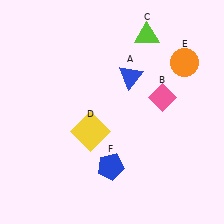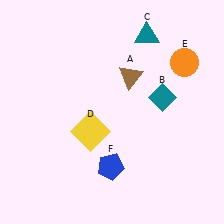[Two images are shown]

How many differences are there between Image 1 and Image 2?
There are 3 differences between the two images.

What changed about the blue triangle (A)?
In Image 1, A is blue. In Image 2, it changed to brown.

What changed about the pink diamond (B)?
In Image 1, B is pink. In Image 2, it changed to teal.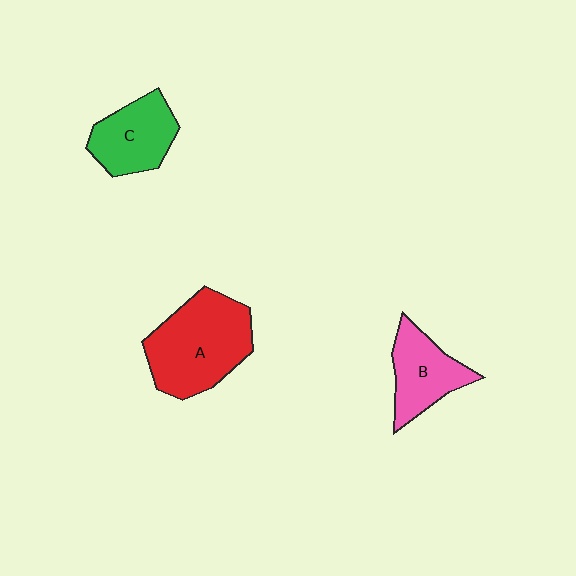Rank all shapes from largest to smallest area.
From largest to smallest: A (red), C (green), B (pink).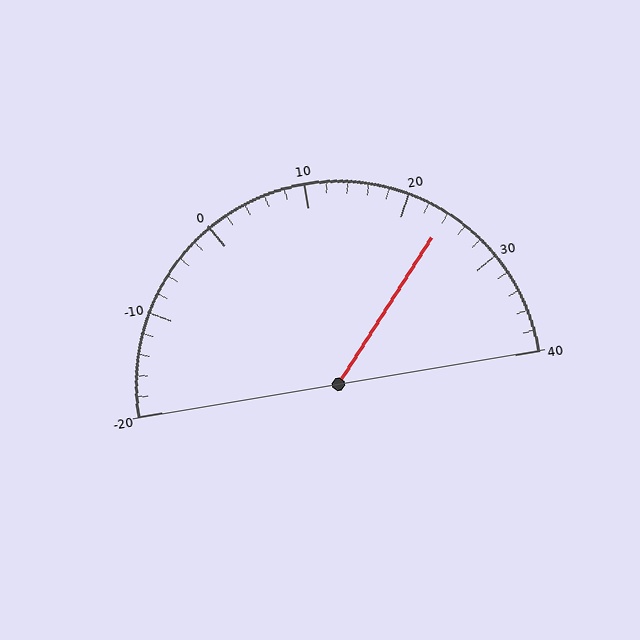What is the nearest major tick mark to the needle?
The nearest major tick mark is 20.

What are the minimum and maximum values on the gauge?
The gauge ranges from -20 to 40.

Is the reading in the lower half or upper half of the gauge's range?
The reading is in the upper half of the range (-20 to 40).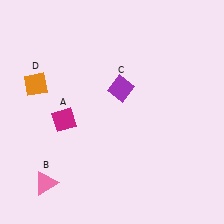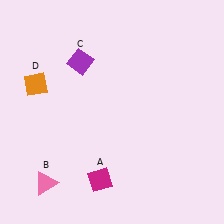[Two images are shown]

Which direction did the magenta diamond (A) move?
The magenta diamond (A) moved down.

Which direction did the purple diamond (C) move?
The purple diamond (C) moved left.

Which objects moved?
The objects that moved are: the magenta diamond (A), the purple diamond (C).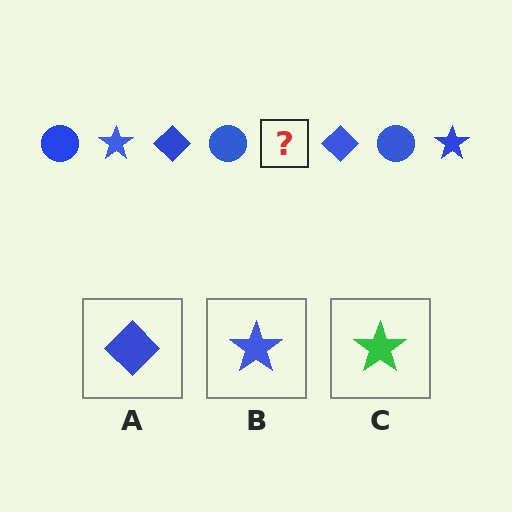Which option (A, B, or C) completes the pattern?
B.